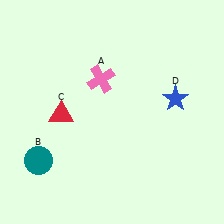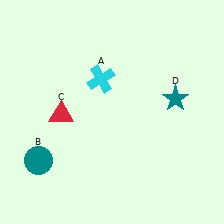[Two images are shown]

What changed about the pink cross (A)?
In Image 1, A is pink. In Image 2, it changed to cyan.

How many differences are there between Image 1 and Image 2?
There are 2 differences between the two images.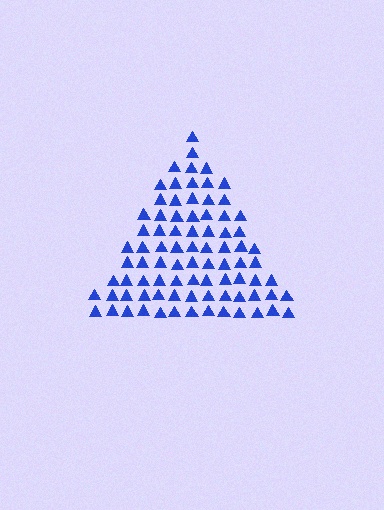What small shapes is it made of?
It is made of small triangles.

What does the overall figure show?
The overall figure shows a triangle.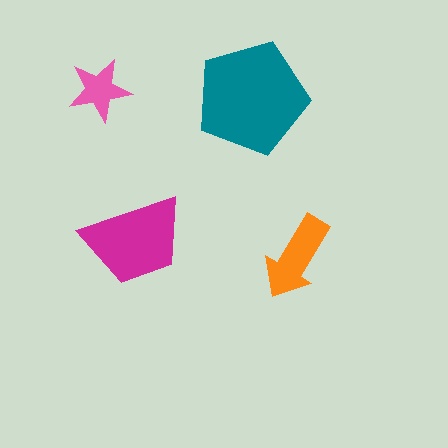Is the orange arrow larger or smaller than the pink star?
Larger.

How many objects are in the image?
There are 4 objects in the image.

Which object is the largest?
The teal pentagon.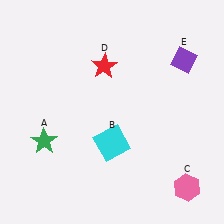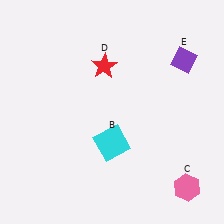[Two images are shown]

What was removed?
The green star (A) was removed in Image 2.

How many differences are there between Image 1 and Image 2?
There is 1 difference between the two images.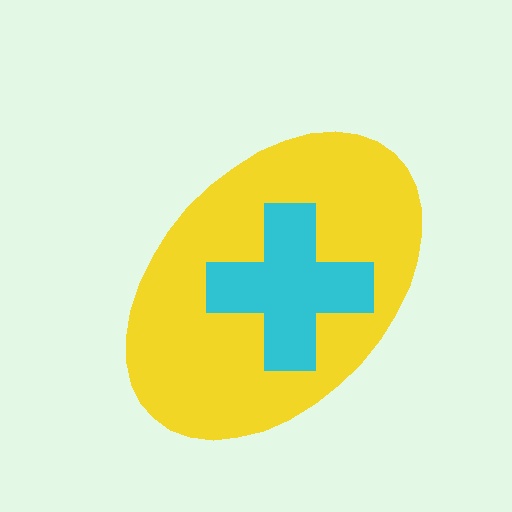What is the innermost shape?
The cyan cross.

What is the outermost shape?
The yellow ellipse.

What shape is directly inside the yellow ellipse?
The cyan cross.